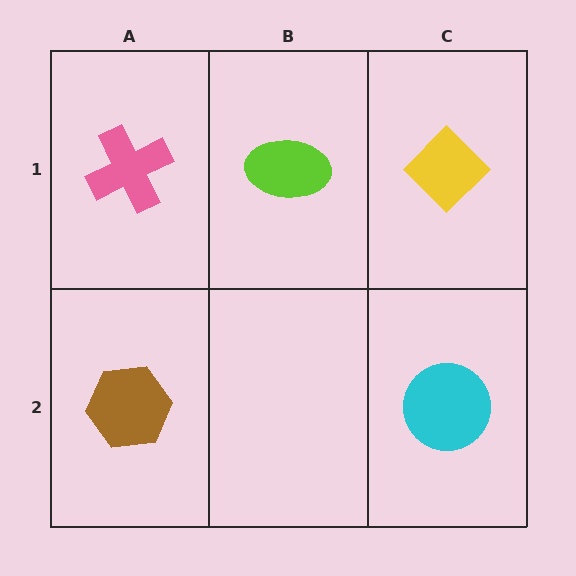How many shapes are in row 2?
2 shapes.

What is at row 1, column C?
A yellow diamond.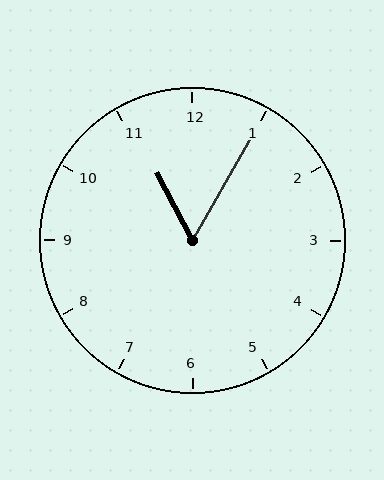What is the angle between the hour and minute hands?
Approximately 58 degrees.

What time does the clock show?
11:05.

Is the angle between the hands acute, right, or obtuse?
It is acute.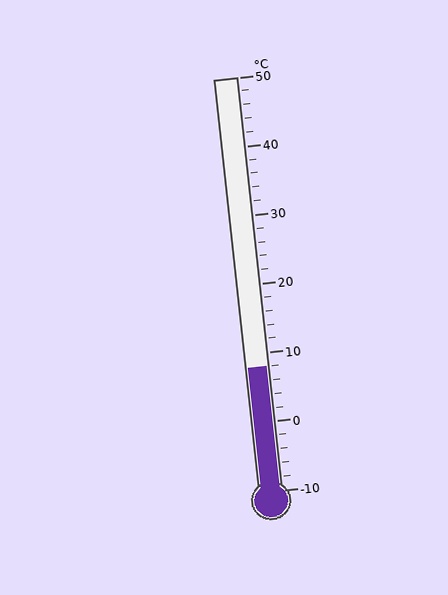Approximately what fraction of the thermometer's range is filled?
The thermometer is filled to approximately 30% of its range.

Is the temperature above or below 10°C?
The temperature is below 10°C.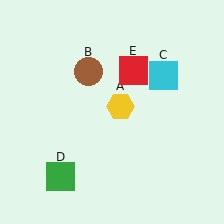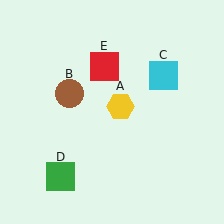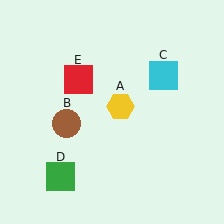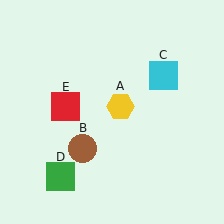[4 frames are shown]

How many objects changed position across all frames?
2 objects changed position: brown circle (object B), red square (object E).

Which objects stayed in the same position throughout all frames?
Yellow hexagon (object A) and cyan square (object C) and green square (object D) remained stationary.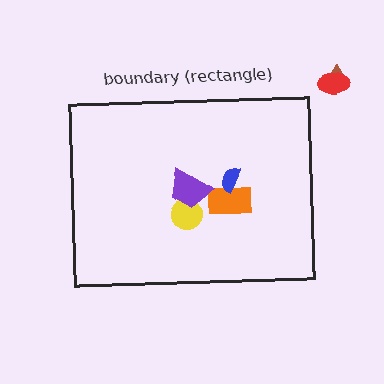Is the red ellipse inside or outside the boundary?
Outside.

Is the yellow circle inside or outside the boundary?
Inside.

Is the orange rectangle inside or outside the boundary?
Inside.